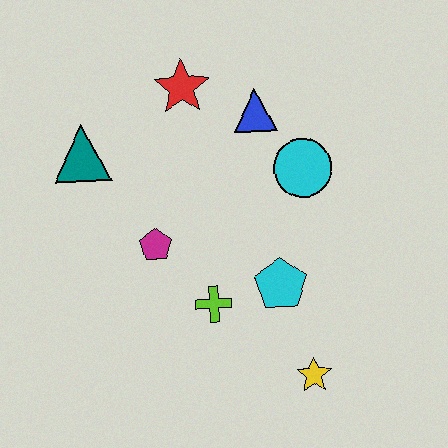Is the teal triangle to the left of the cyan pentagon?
Yes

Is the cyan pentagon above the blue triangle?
No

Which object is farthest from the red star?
The yellow star is farthest from the red star.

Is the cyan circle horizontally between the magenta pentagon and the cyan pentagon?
No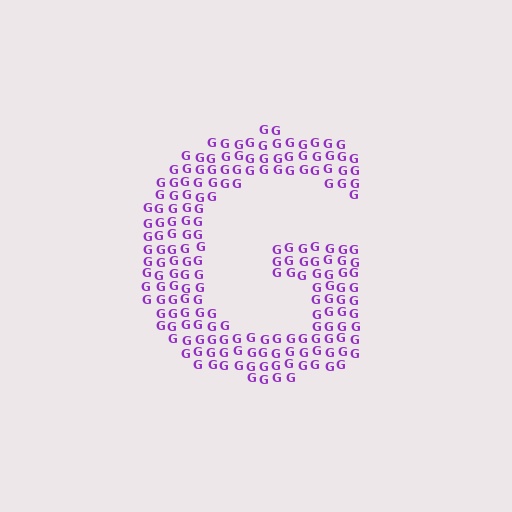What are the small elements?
The small elements are letter G's.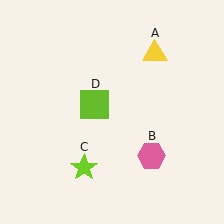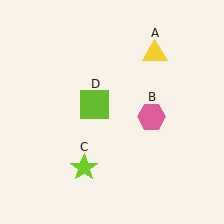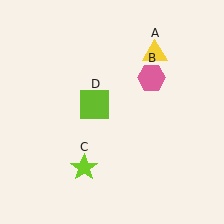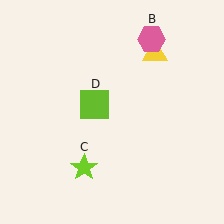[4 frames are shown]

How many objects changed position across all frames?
1 object changed position: pink hexagon (object B).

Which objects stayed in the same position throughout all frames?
Yellow triangle (object A) and lime star (object C) and lime square (object D) remained stationary.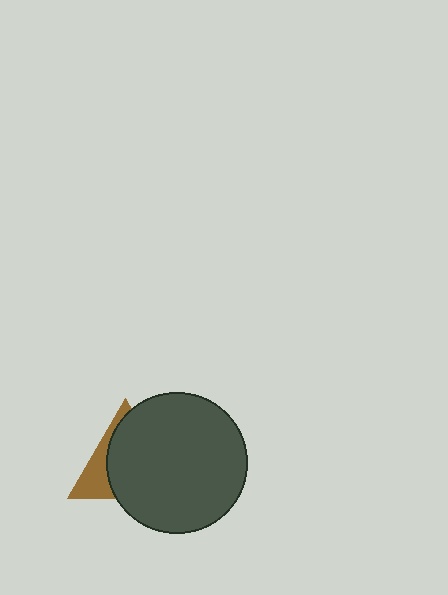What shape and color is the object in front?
The object in front is a dark gray circle.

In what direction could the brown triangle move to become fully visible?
The brown triangle could move left. That would shift it out from behind the dark gray circle entirely.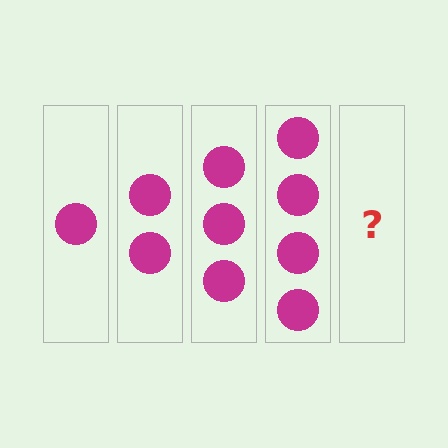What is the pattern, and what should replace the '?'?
The pattern is that each step adds one more circle. The '?' should be 5 circles.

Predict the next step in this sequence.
The next step is 5 circles.